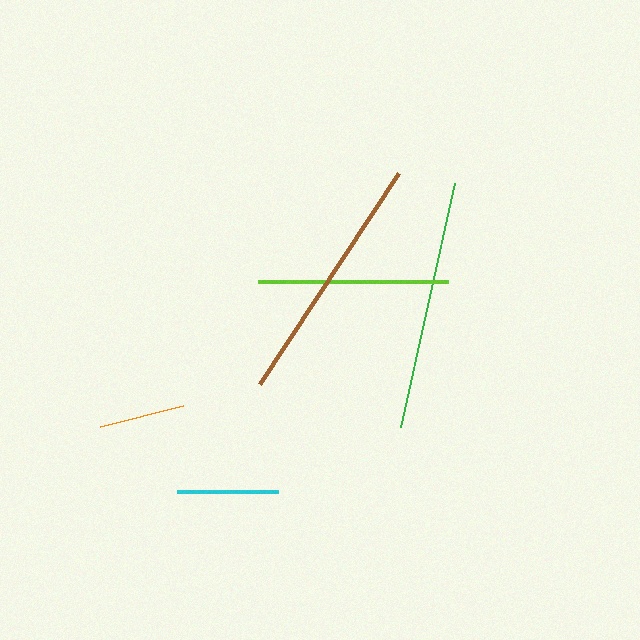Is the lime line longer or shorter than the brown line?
The brown line is longer than the lime line.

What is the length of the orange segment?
The orange segment is approximately 86 pixels long.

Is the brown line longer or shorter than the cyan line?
The brown line is longer than the cyan line.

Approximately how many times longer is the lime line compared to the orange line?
The lime line is approximately 2.2 times the length of the orange line.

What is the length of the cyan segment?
The cyan segment is approximately 100 pixels long.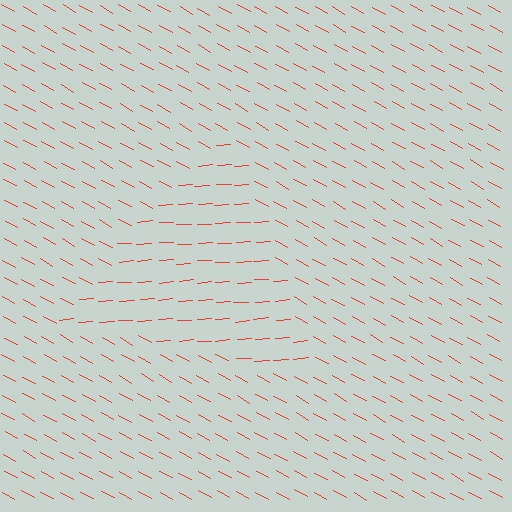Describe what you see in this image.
The image is filled with small red line segments. A triangle region in the image has lines oriented differently from the surrounding lines, creating a visible texture boundary.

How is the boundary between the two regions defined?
The boundary is defined purely by a change in line orientation (approximately 33 degrees difference). All lines are the same color and thickness.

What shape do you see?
I see a triangle.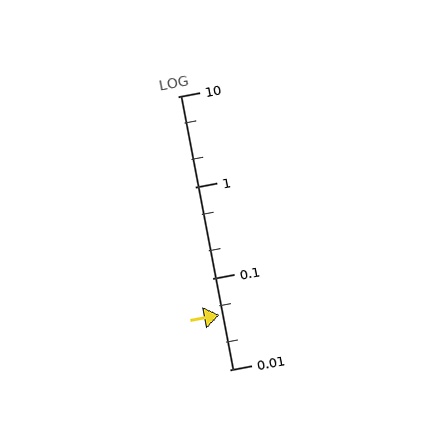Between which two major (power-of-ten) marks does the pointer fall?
The pointer is between 0.01 and 0.1.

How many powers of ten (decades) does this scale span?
The scale spans 3 decades, from 0.01 to 10.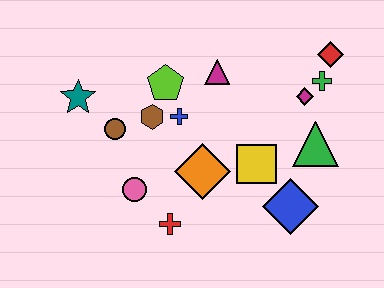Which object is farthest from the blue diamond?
The teal star is farthest from the blue diamond.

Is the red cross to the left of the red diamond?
Yes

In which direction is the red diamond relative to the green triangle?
The red diamond is above the green triangle.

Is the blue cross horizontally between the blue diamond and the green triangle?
No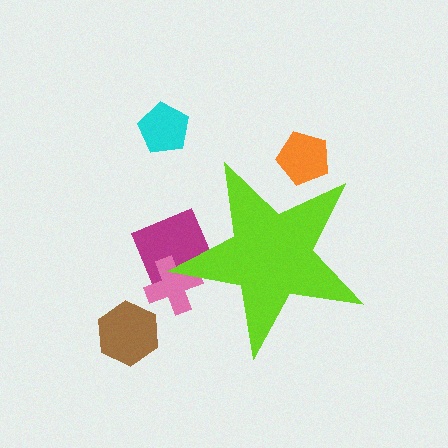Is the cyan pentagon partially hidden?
No, the cyan pentagon is fully visible.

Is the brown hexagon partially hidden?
No, the brown hexagon is fully visible.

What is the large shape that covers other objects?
A lime star.